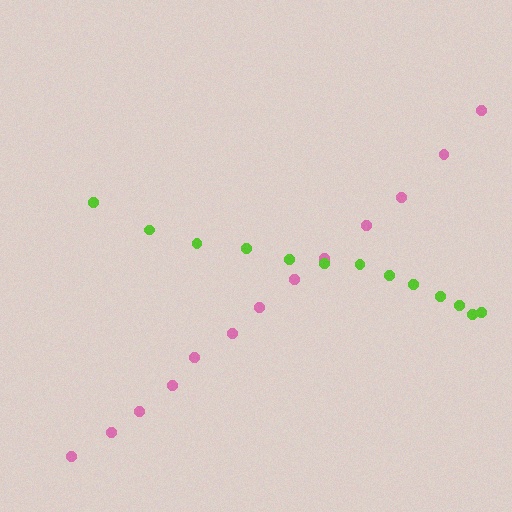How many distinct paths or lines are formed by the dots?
There are 2 distinct paths.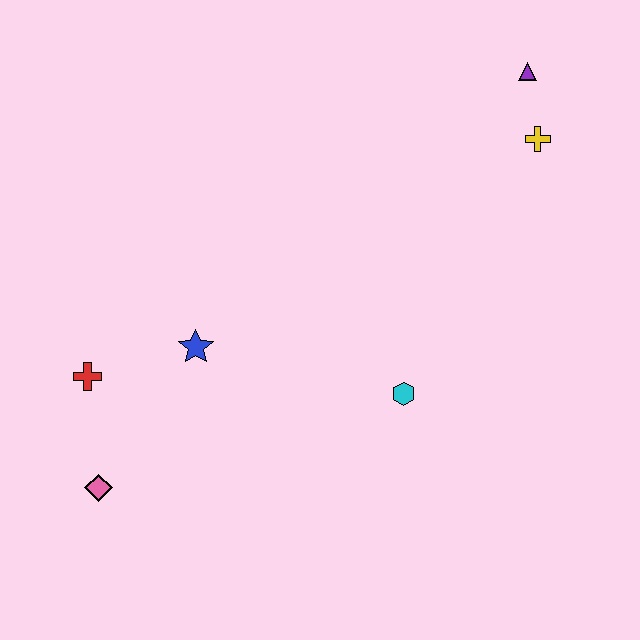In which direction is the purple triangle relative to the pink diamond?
The purple triangle is to the right of the pink diamond.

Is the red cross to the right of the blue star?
No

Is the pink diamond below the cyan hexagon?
Yes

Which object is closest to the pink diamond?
The red cross is closest to the pink diamond.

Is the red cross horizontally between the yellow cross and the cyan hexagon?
No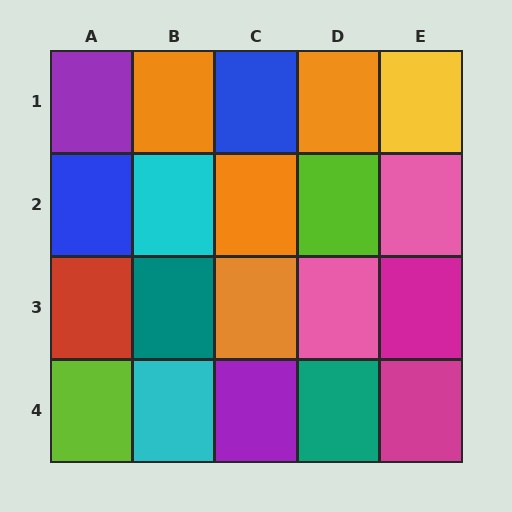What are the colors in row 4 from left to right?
Lime, cyan, purple, teal, magenta.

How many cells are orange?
4 cells are orange.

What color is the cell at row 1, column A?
Purple.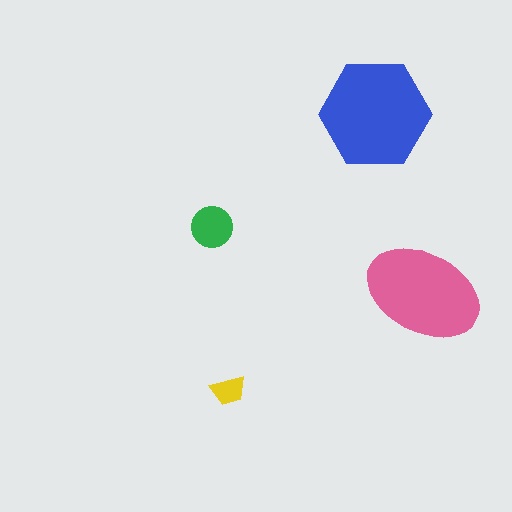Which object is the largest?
The blue hexagon.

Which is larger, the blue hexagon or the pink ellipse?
The blue hexagon.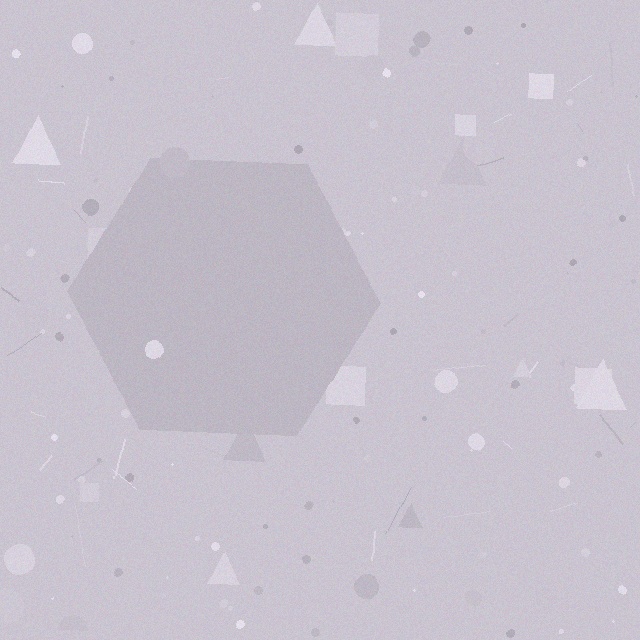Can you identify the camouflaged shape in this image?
The camouflaged shape is a hexagon.